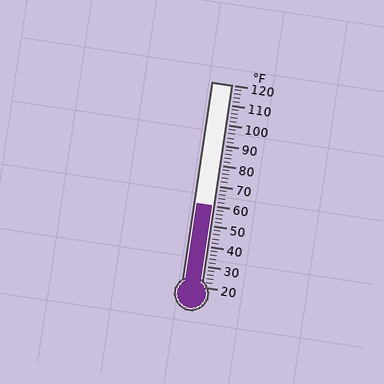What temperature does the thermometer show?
The thermometer shows approximately 60°F.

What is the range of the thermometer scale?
The thermometer scale ranges from 20°F to 120°F.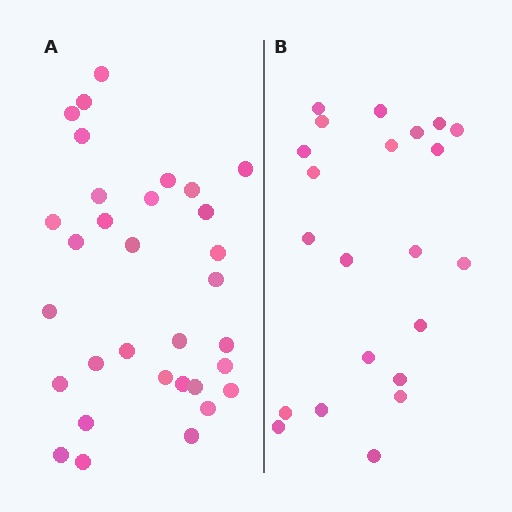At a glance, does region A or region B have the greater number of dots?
Region A (the left region) has more dots.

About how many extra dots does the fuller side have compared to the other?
Region A has roughly 10 or so more dots than region B.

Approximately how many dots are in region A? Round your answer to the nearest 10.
About 30 dots. (The exact count is 32, which rounds to 30.)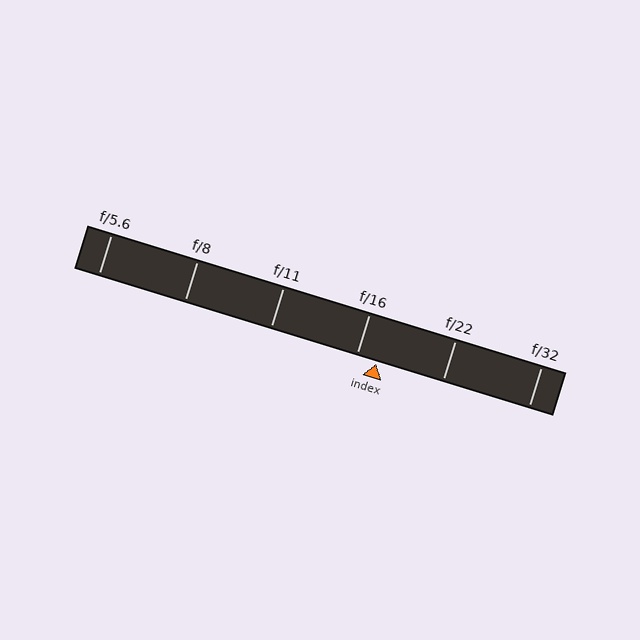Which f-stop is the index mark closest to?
The index mark is closest to f/16.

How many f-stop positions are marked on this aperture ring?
There are 6 f-stop positions marked.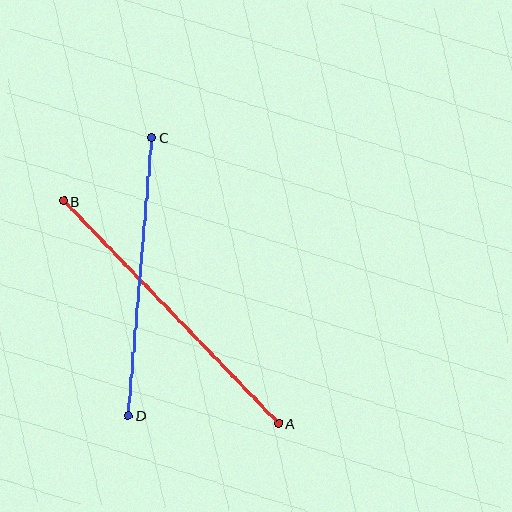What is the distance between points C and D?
The distance is approximately 279 pixels.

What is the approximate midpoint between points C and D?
The midpoint is at approximately (140, 277) pixels.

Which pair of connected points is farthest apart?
Points A and B are farthest apart.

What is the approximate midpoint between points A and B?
The midpoint is at approximately (171, 312) pixels.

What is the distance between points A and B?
The distance is approximately 309 pixels.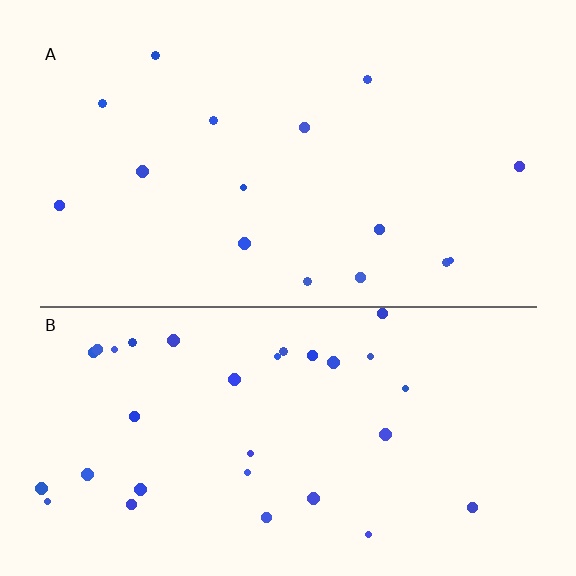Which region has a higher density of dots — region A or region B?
B (the bottom).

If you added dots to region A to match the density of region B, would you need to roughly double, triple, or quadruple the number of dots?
Approximately double.